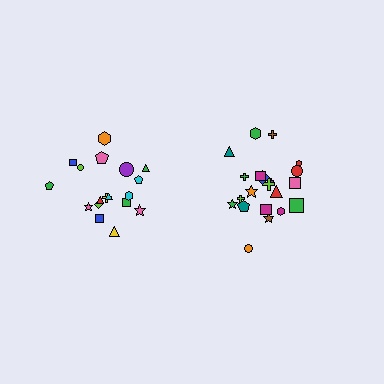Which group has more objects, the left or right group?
The right group.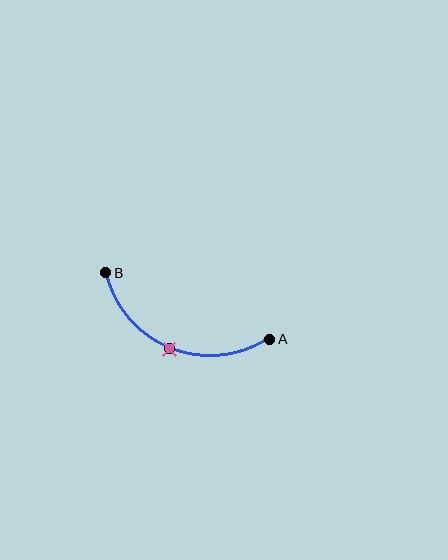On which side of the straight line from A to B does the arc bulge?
The arc bulges below the straight line connecting A and B.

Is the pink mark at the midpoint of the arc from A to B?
Yes. The pink mark lies on the arc at equal arc-length from both A and B — it is the arc midpoint.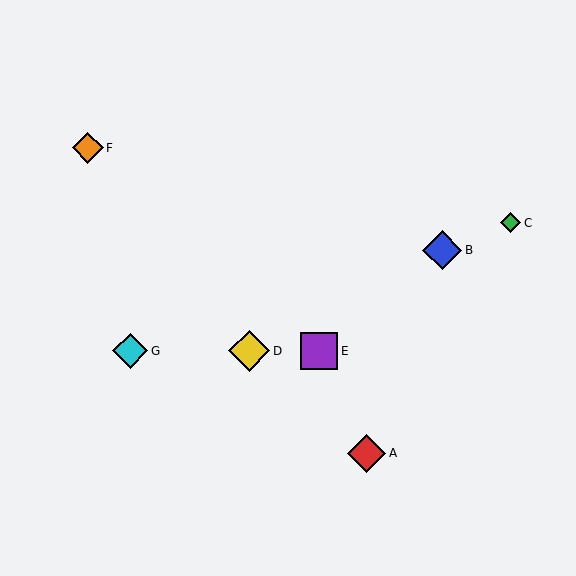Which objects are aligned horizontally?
Objects D, E, G are aligned horizontally.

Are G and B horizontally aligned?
No, G is at y≈351 and B is at y≈250.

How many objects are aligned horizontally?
3 objects (D, E, G) are aligned horizontally.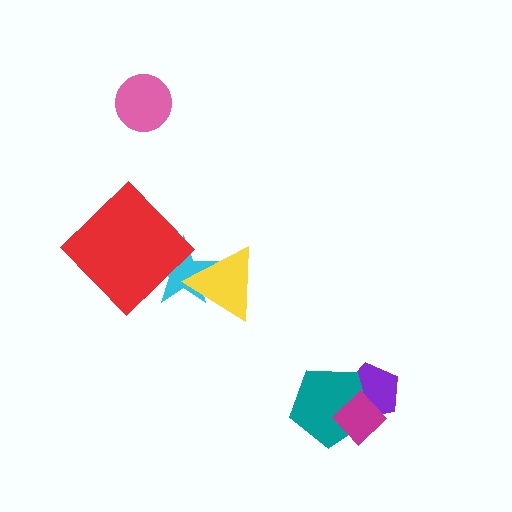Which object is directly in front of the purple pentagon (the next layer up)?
The teal pentagon is directly in front of the purple pentagon.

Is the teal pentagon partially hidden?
Yes, it is partially covered by another shape.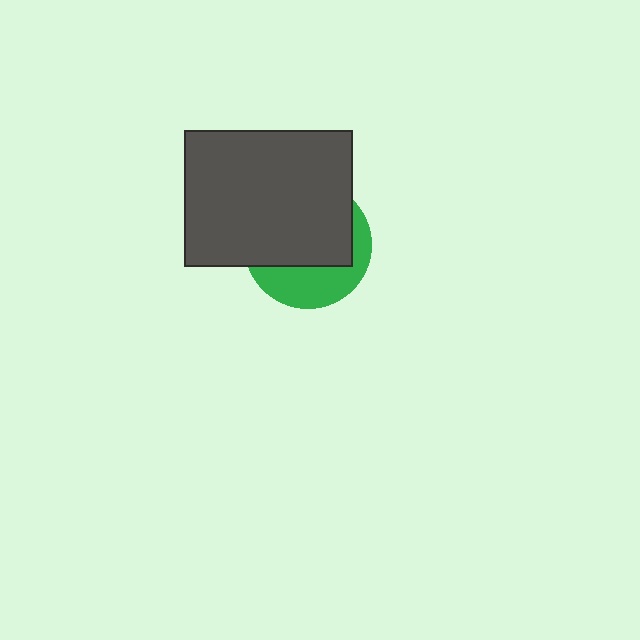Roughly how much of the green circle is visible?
A small part of it is visible (roughly 36%).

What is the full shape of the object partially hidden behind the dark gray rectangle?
The partially hidden object is a green circle.